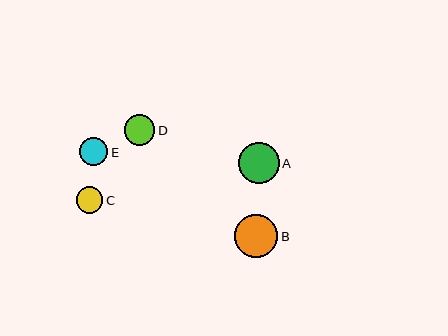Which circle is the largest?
Circle B is the largest with a size of approximately 43 pixels.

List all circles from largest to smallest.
From largest to smallest: B, A, D, E, C.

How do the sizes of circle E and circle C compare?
Circle E and circle C are approximately the same size.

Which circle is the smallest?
Circle C is the smallest with a size of approximately 27 pixels.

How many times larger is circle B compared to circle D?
Circle B is approximately 1.4 times the size of circle D.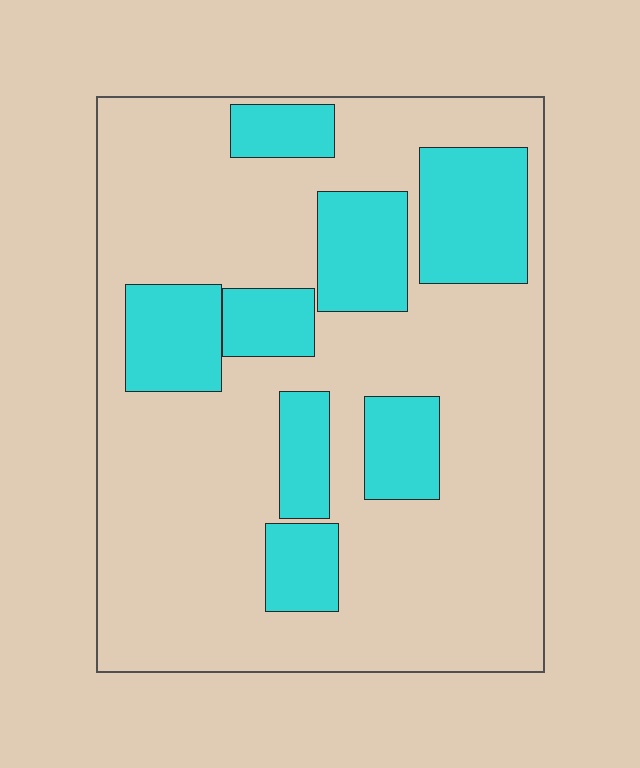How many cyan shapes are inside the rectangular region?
8.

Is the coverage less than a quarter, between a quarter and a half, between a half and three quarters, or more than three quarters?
Between a quarter and a half.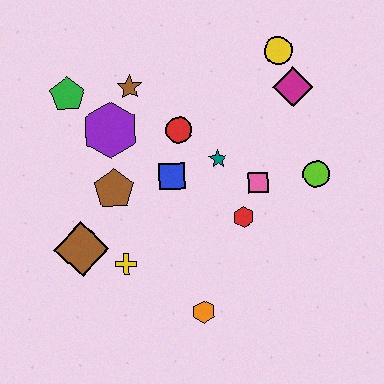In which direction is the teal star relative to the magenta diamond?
The teal star is to the left of the magenta diamond.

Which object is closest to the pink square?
The red hexagon is closest to the pink square.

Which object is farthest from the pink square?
The green pentagon is farthest from the pink square.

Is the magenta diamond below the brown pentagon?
No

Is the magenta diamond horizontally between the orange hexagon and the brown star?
No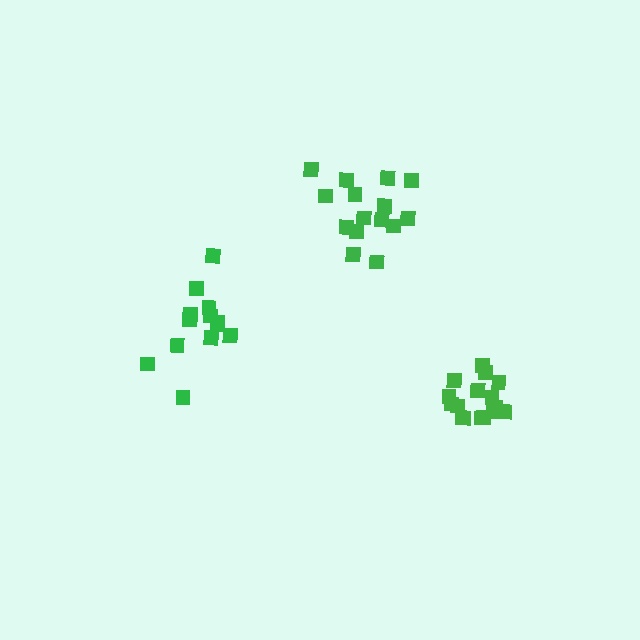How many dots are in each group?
Group 1: 17 dots, Group 2: 13 dots, Group 3: 15 dots (45 total).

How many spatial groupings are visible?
There are 3 spatial groupings.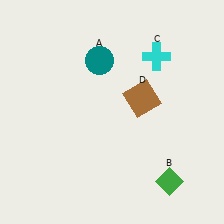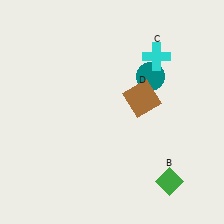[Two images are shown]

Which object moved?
The teal circle (A) moved right.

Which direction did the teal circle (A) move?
The teal circle (A) moved right.